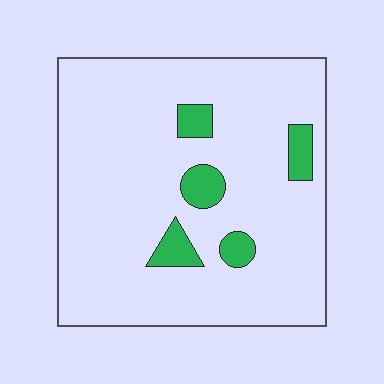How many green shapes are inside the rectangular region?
5.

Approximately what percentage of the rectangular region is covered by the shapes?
Approximately 10%.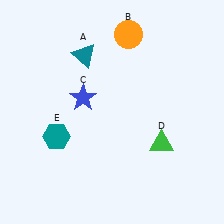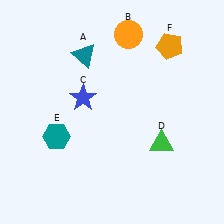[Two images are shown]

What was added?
An orange pentagon (F) was added in Image 2.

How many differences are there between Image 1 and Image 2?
There is 1 difference between the two images.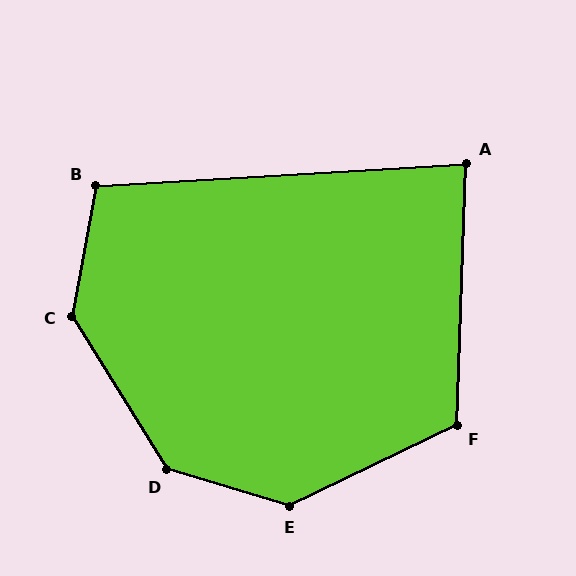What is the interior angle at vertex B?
Approximately 104 degrees (obtuse).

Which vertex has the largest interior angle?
D, at approximately 138 degrees.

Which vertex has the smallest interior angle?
A, at approximately 84 degrees.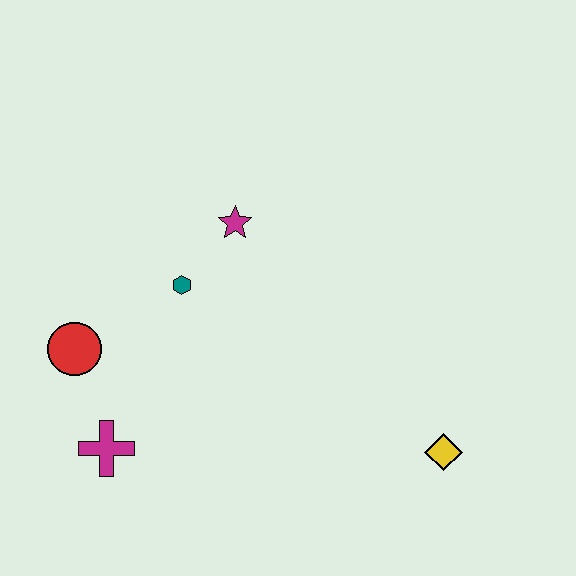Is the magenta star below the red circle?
No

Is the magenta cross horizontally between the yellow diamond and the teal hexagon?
No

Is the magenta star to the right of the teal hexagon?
Yes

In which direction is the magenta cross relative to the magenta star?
The magenta cross is below the magenta star.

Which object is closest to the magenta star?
The teal hexagon is closest to the magenta star.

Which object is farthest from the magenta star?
The yellow diamond is farthest from the magenta star.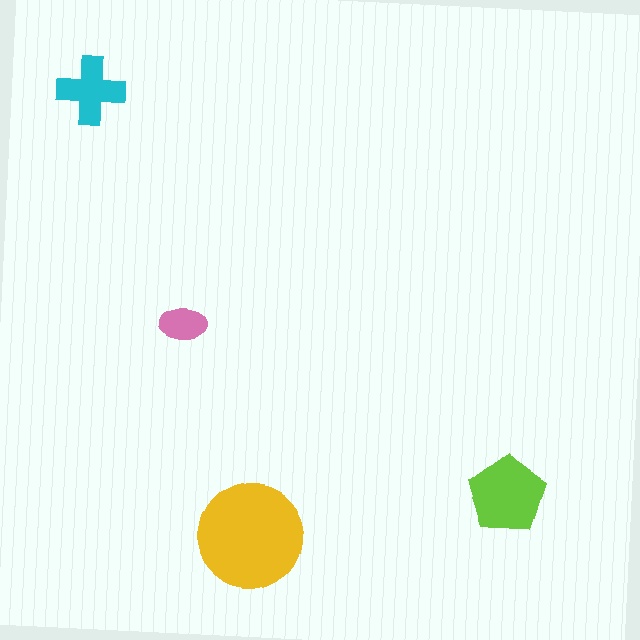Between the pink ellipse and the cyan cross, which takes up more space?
The cyan cross.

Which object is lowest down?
The yellow circle is bottommost.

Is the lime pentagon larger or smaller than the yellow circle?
Smaller.